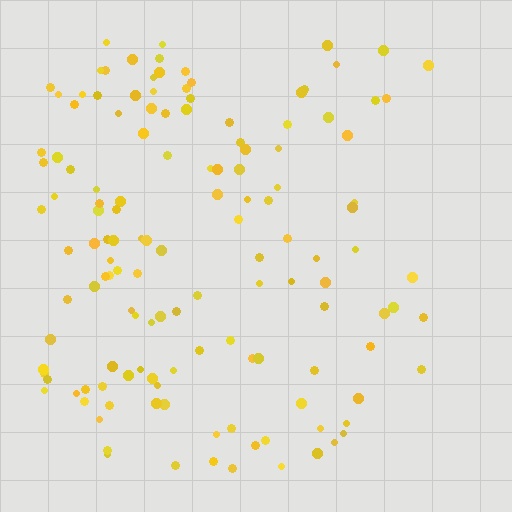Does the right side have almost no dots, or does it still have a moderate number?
Still a moderate number, just noticeably fewer than the left.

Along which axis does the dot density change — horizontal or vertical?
Horizontal.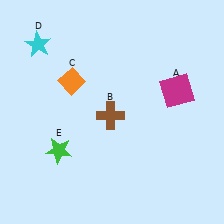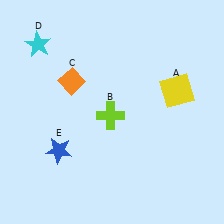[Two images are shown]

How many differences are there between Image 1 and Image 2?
There are 3 differences between the two images.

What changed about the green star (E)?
In Image 1, E is green. In Image 2, it changed to blue.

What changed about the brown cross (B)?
In Image 1, B is brown. In Image 2, it changed to lime.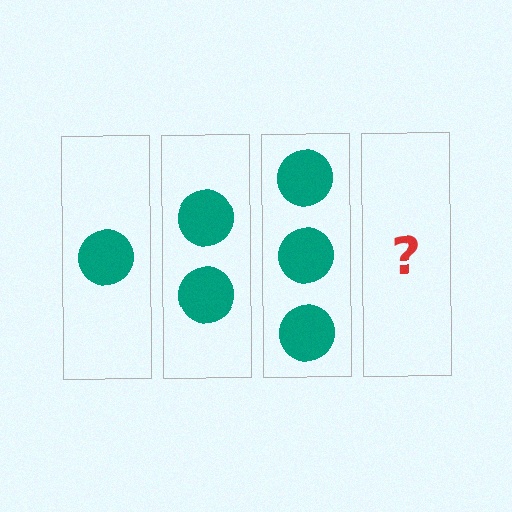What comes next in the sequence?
The next element should be 4 circles.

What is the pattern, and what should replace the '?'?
The pattern is that each step adds one more circle. The '?' should be 4 circles.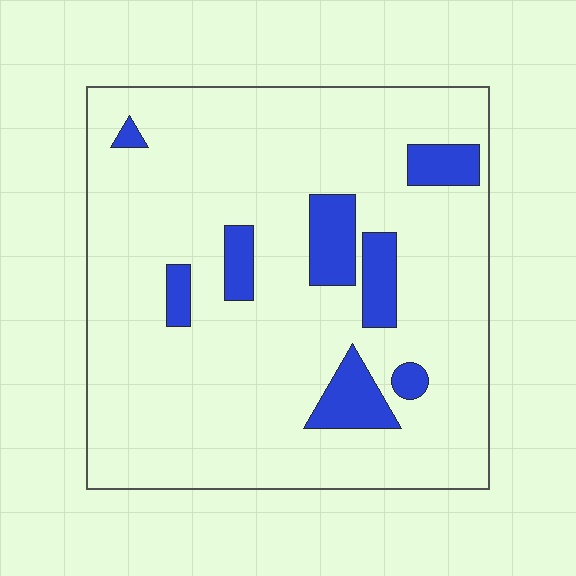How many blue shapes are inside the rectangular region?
8.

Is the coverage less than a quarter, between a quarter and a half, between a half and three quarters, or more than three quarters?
Less than a quarter.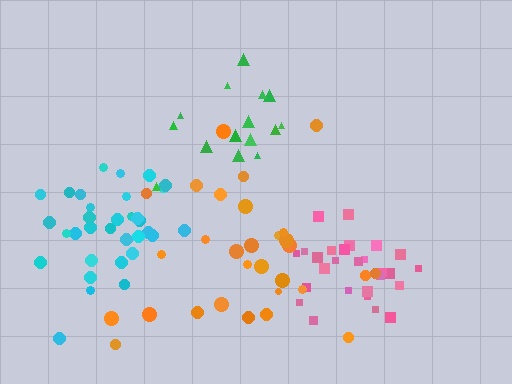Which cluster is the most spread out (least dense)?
Orange.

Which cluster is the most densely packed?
Pink.